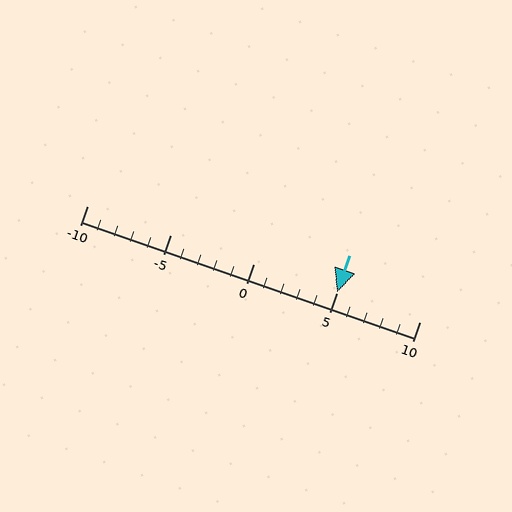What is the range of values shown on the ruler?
The ruler shows values from -10 to 10.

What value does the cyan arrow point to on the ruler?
The cyan arrow points to approximately 5.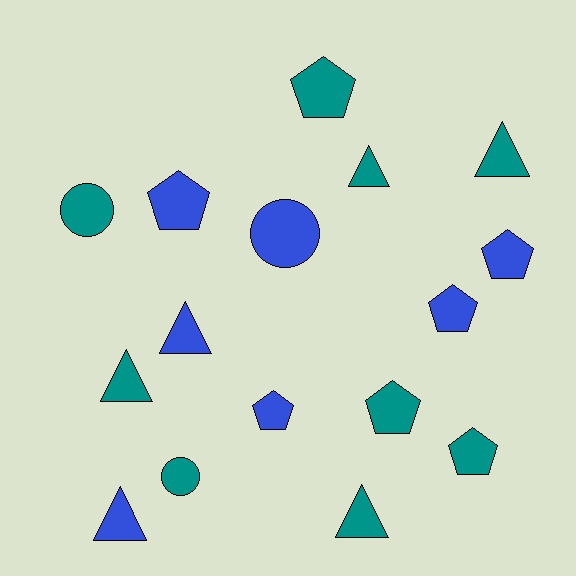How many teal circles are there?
There are 2 teal circles.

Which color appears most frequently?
Teal, with 9 objects.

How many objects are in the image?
There are 16 objects.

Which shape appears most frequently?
Pentagon, with 7 objects.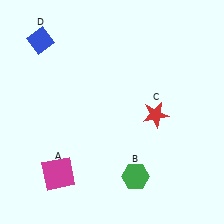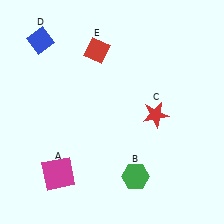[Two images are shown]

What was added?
A red diamond (E) was added in Image 2.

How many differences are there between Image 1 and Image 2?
There is 1 difference between the two images.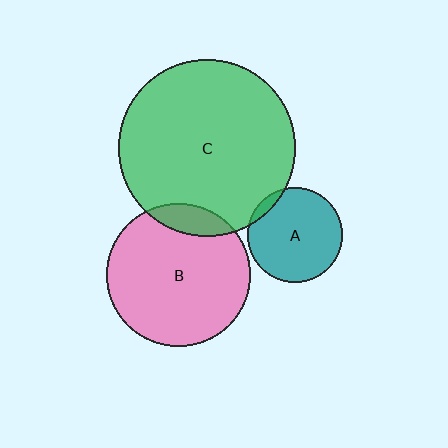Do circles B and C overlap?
Yes.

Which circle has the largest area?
Circle C (green).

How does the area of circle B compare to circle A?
Approximately 2.3 times.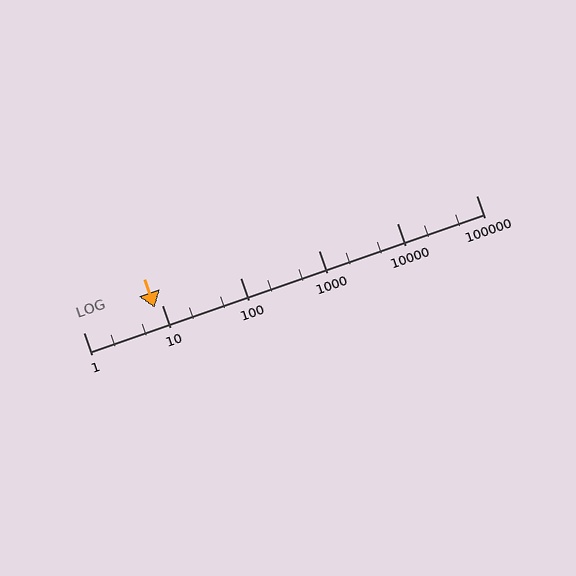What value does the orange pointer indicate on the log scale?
The pointer indicates approximately 8.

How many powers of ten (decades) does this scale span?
The scale spans 5 decades, from 1 to 100000.